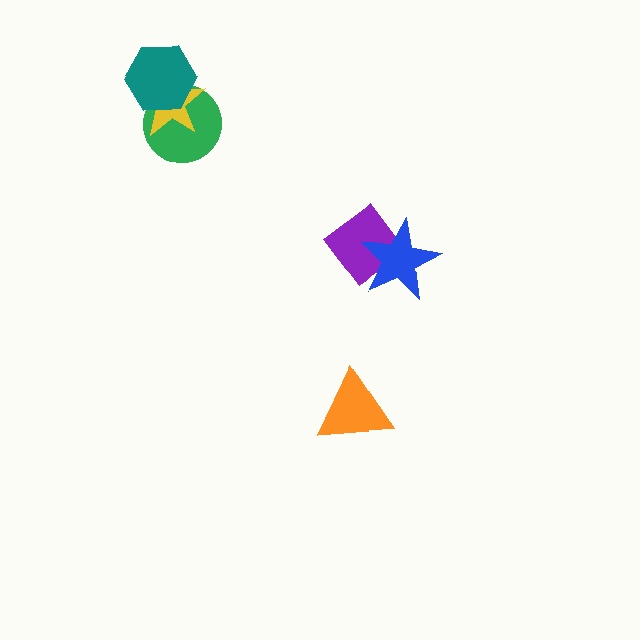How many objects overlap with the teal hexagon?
2 objects overlap with the teal hexagon.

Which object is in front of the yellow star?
The teal hexagon is in front of the yellow star.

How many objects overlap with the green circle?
2 objects overlap with the green circle.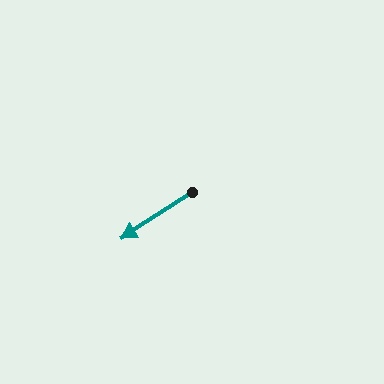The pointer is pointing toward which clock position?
Roughly 8 o'clock.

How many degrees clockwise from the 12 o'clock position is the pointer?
Approximately 237 degrees.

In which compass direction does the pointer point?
Southwest.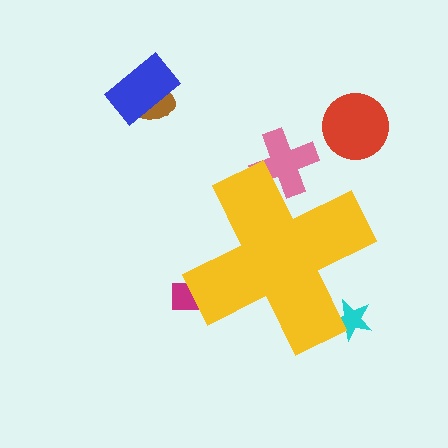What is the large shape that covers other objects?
A yellow cross.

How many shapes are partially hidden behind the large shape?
3 shapes are partially hidden.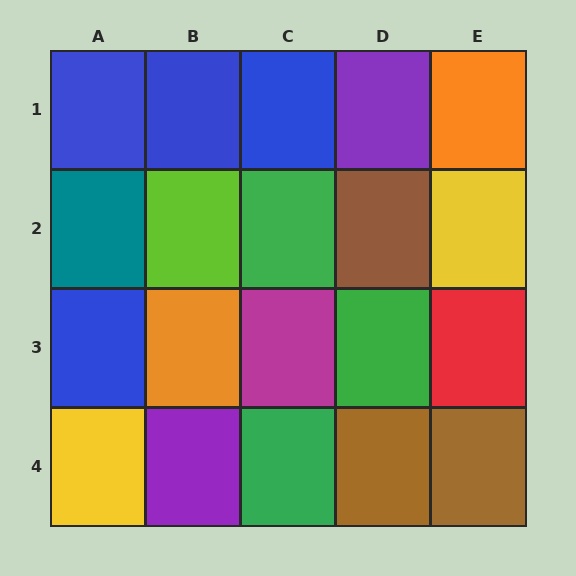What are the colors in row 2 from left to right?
Teal, lime, green, brown, yellow.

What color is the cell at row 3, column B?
Orange.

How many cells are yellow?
2 cells are yellow.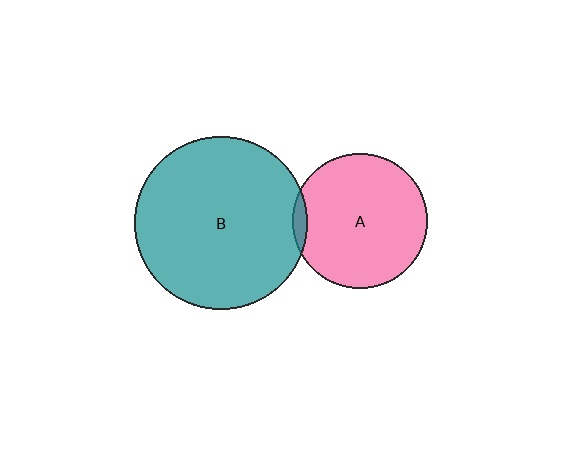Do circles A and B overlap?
Yes.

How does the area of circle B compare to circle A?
Approximately 1.6 times.